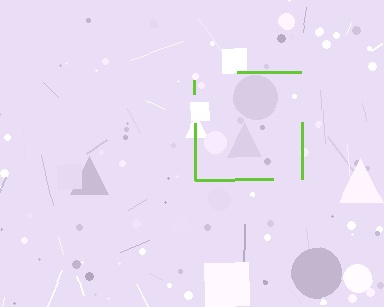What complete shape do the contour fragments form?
The contour fragments form a square.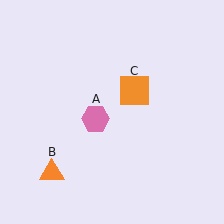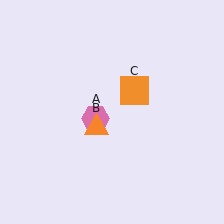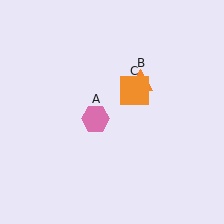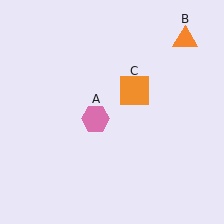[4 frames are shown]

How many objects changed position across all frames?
1 object changed position: orange triangle (object B).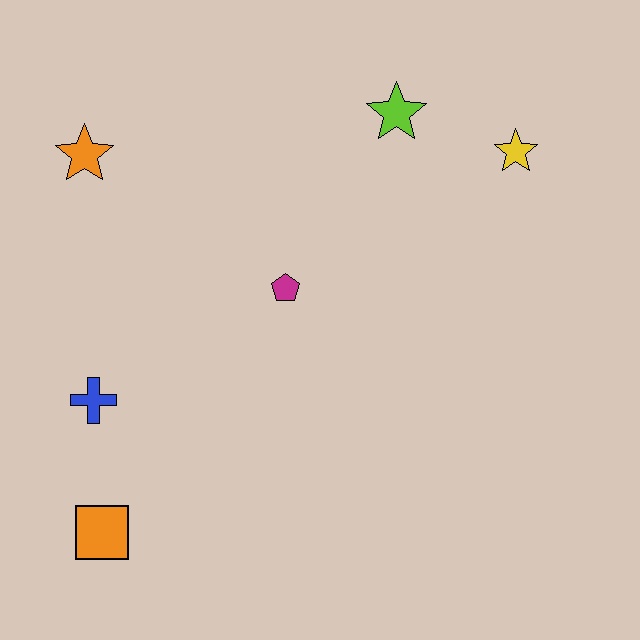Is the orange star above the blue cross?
Yes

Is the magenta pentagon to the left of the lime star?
Yes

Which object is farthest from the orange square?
The yellow star is farthest from the orange square.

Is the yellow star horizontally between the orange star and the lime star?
No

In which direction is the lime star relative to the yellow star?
The lime star is to the left of the yellow star.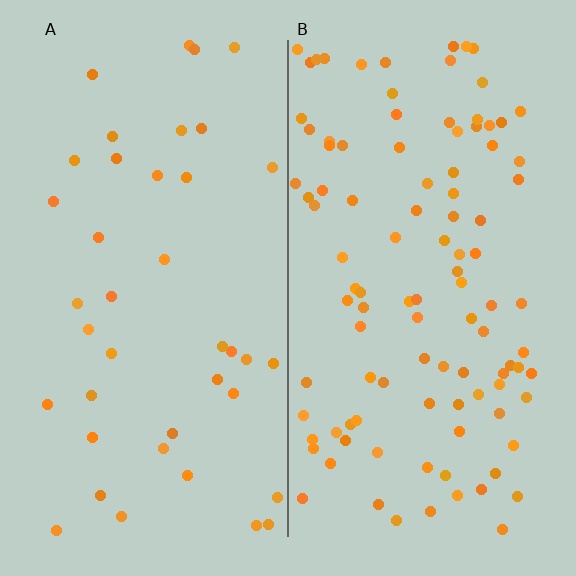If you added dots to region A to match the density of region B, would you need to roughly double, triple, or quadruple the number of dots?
Approximately triple.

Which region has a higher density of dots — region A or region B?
B (the right).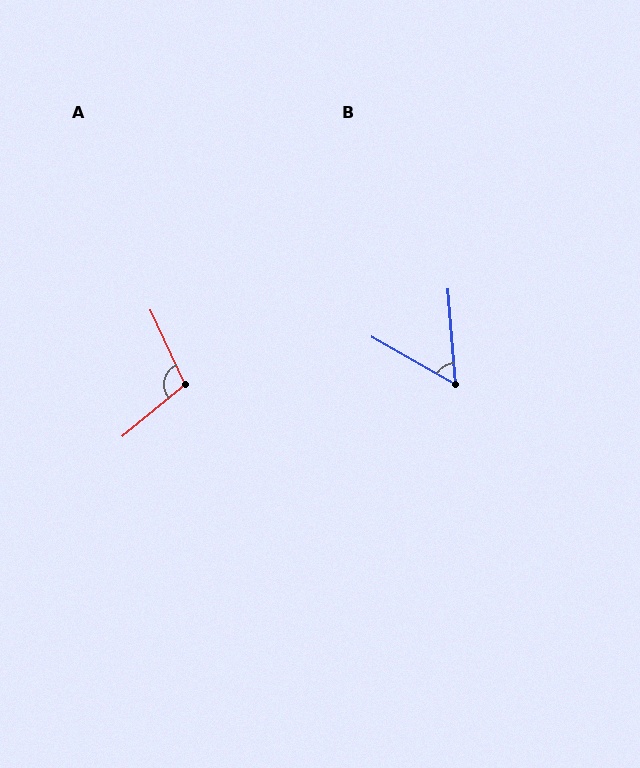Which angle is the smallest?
B, at approximately 56 degrees.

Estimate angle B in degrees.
Approximately 56 degrees.